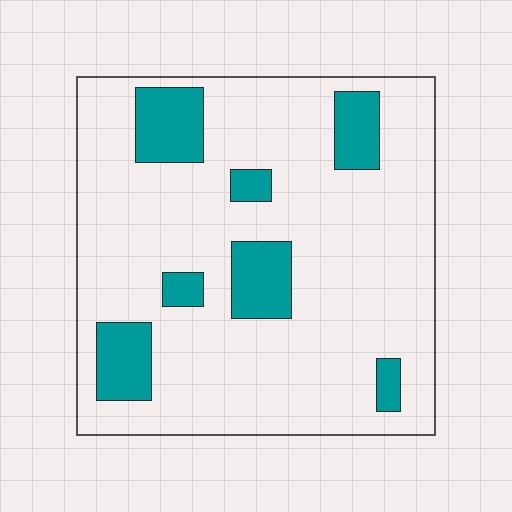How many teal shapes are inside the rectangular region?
7.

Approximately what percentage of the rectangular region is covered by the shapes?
Approximately 15%.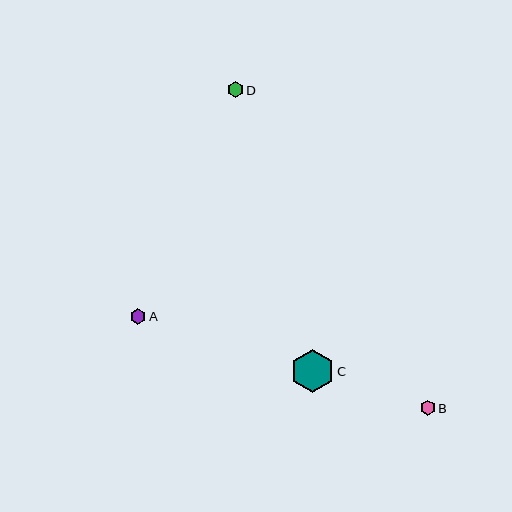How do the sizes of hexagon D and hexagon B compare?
Hexagon D and hexagon B are approximately the same size.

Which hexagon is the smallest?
Hexagon B is the smallest with a size of approximately 15 pixels.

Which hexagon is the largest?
Hexagon C is the largest with a size of approximately 43 pixels.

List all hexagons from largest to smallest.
From largest to smallest: C, D, A, B.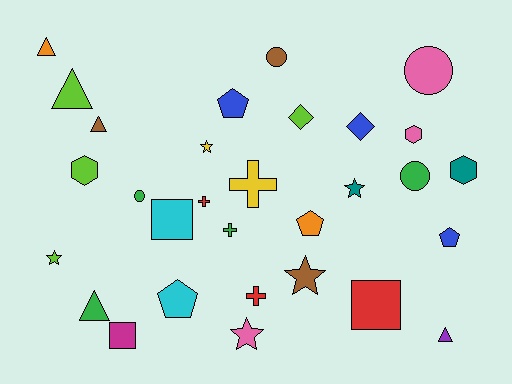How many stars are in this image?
There are 5 stars.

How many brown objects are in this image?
There are 3 brown objects.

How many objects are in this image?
There are 30 objects.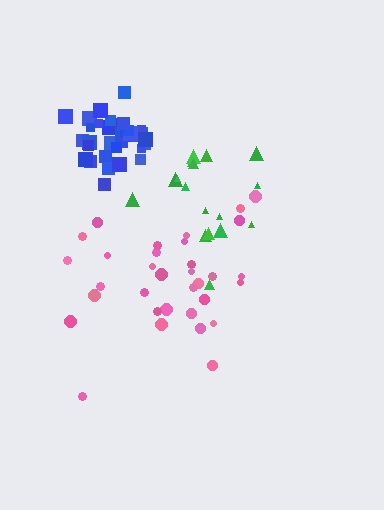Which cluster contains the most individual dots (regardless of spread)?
Blue (34).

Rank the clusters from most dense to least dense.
blue, pink, green.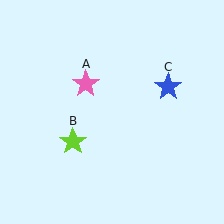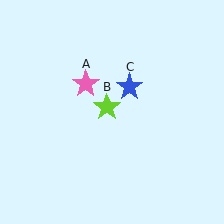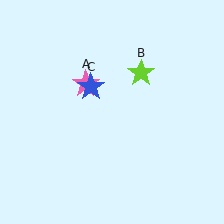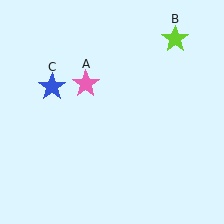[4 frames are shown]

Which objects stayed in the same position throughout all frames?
Pink star (object A) remained stationary.